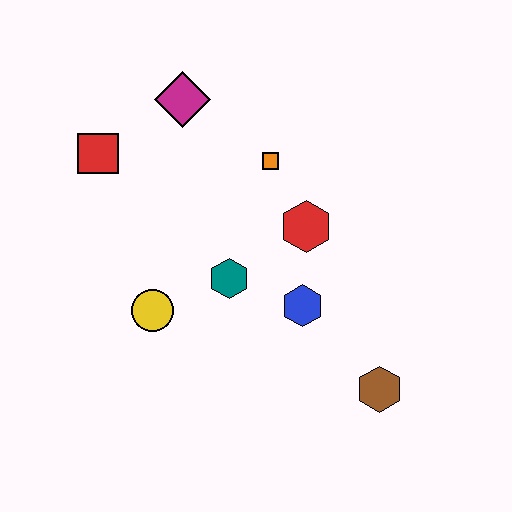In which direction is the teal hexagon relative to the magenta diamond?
The teal hexagon is below the magenta diamond.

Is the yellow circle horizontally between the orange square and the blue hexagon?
No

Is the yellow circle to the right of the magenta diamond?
No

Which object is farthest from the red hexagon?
The red square is farthest from the red hexagon.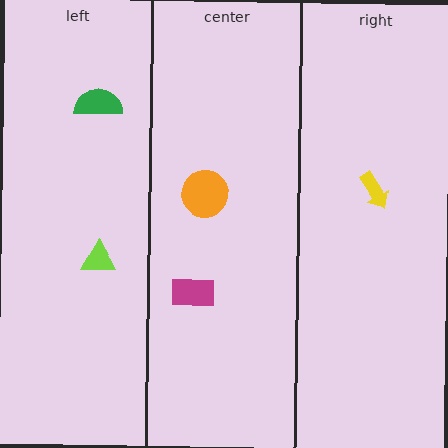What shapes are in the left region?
The green semicircle, the lime triangle.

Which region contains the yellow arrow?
The right region.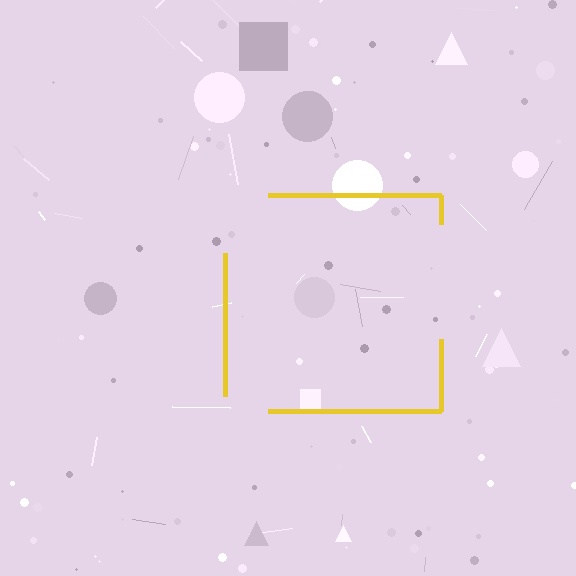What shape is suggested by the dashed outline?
The dashed outline suggests a square.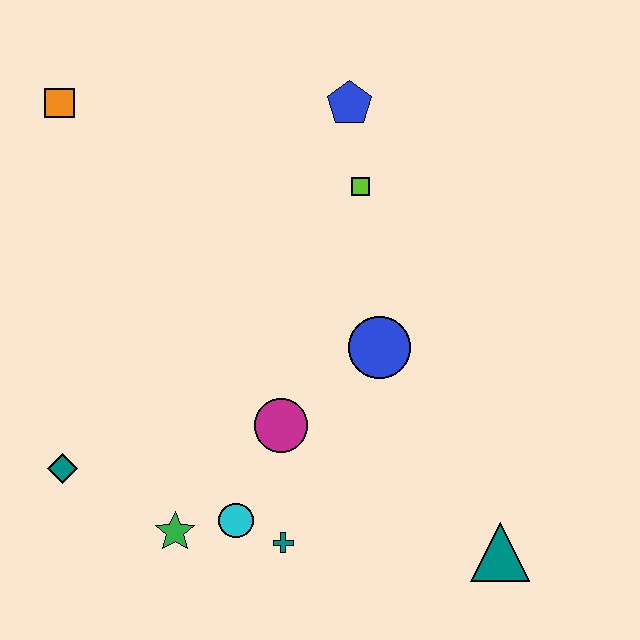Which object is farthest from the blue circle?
The orange square is farthest from the blue circle.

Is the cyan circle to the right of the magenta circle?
No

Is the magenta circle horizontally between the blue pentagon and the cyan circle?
Yes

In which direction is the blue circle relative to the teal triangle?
The blue circle is above the teal triangle.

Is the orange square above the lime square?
Yes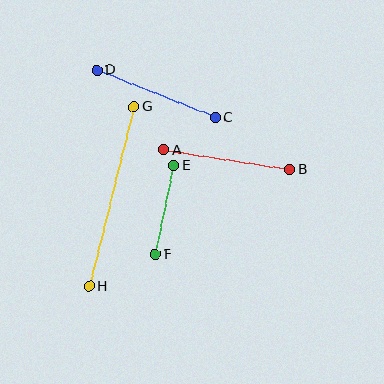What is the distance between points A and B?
The distance is approximately 127 pixels.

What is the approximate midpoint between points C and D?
The midpoint is at approximately (156, 94) pixels.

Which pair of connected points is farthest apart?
Points G and H are farthest apart.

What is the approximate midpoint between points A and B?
The midpoint is at approximately (227, 160) pixels.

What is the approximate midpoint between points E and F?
The midpoint is at approximately (165, 210) pixels.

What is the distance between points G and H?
The distance is approximately 185 pixels.